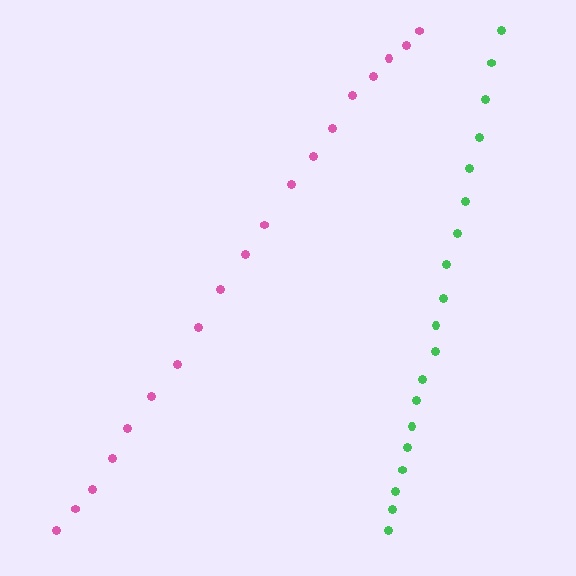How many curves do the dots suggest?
There are 2 distinct paths.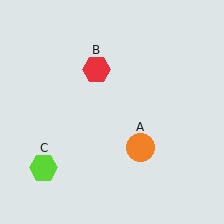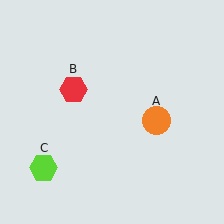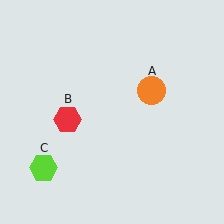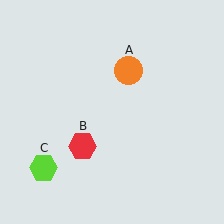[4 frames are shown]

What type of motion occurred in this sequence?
The orange circle (object A), red hexagon (object B) rotated counterclockwise around the center of the scene.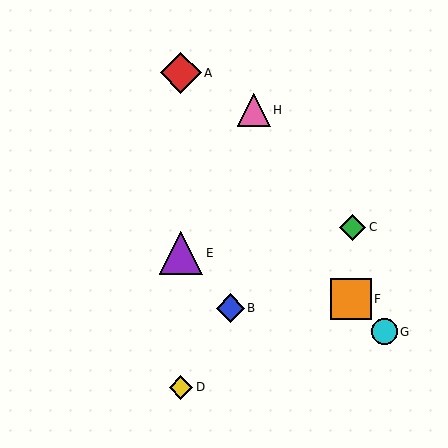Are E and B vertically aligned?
No, E is at x≈181 and B is at x≈230.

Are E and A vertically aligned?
Yes, both are at x≈181.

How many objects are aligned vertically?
3 objects (A, D, E) are aligned vertically.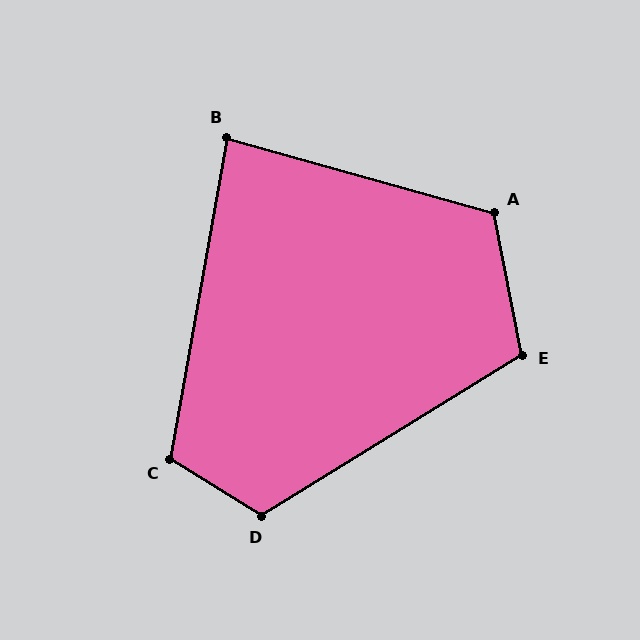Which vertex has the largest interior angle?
A, at approximately 116 degrees.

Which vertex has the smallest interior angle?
B, at approximately 85 degrees.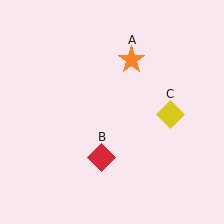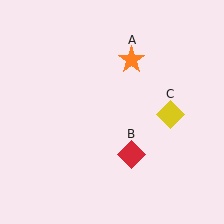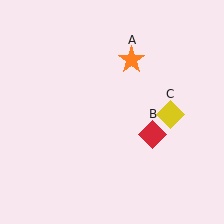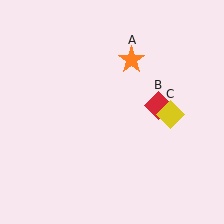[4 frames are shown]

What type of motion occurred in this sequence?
The red diamond (object B) rotated counterclockwise around the center of the scene.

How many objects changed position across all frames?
1 object changed position: red diamond (object B).